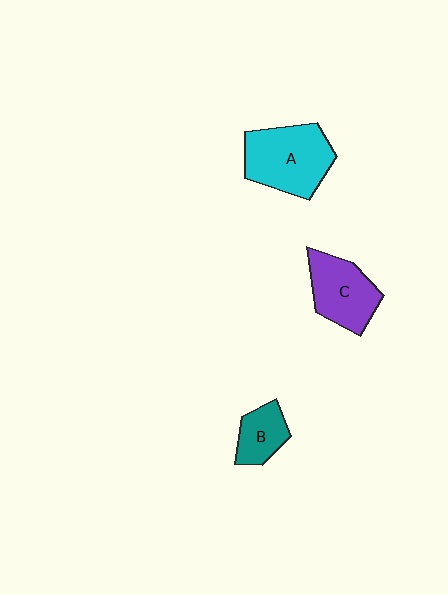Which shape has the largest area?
Shape A (cyan).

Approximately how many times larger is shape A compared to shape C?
Approximately 1.3 times.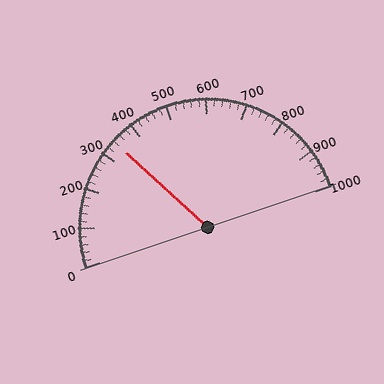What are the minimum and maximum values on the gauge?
The gauge ranges from 0 to 1000.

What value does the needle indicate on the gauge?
The needle indicates approximately 340.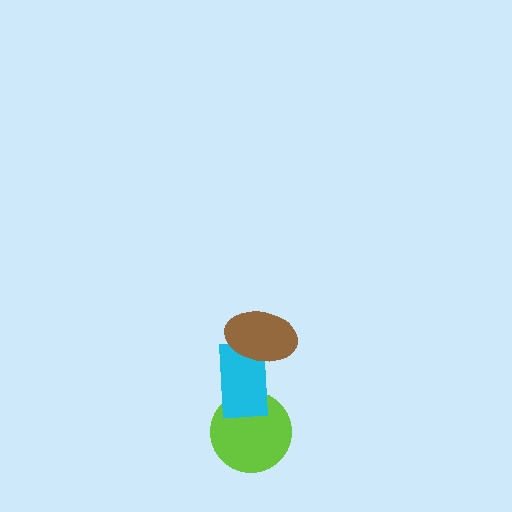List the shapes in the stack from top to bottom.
From top to bottom: the brown ellipse, the cyan rectangle, the lime circle.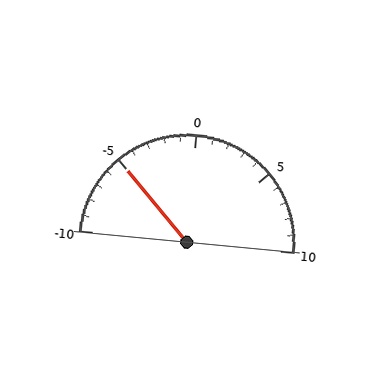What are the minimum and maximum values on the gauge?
The gauge ranges from -10 to 10.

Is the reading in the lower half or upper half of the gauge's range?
The reading is in the lower half of the range (-10 to 10).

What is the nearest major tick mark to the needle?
The nearest major tick mark is -5.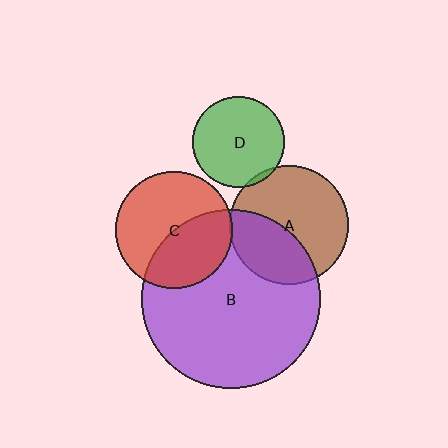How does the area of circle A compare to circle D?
Approximately 1.7 times.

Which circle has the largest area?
Circle B (purple).